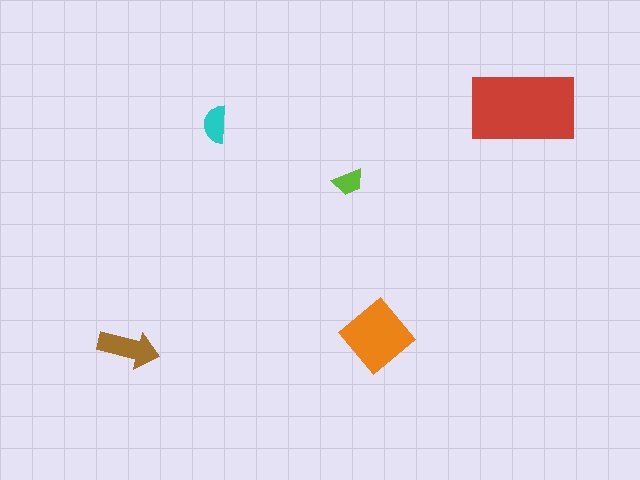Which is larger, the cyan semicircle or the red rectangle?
The red rectangle.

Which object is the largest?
The red rectangle.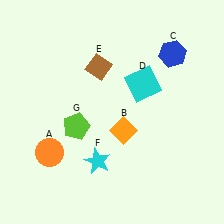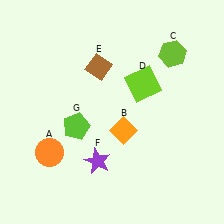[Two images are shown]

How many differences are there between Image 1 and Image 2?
There are 3 differences between the two images.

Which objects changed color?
C changed from blue to lime. D changed from cyan to lime. F changed from cyan to purple.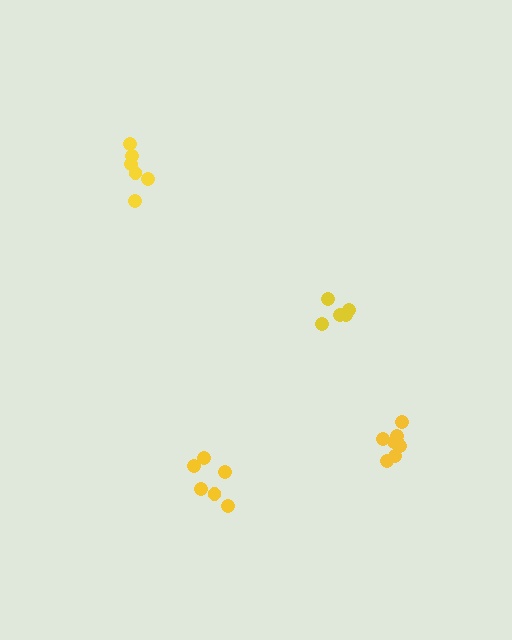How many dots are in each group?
Group 1: 5 dots, Group 2: 6 dots, Group 3: 8 dots, Group 4: 6 dots (25 total).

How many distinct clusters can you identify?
There are 4 distinct clusters.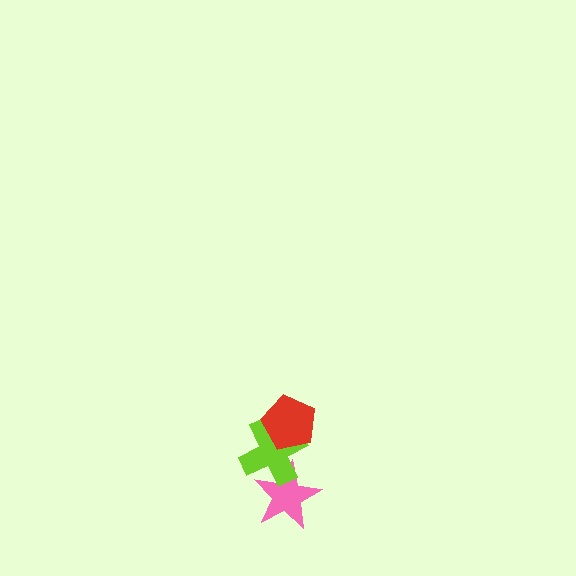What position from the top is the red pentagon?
The red pentagon is 1st from the top.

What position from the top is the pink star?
The pink star is 3rd from the top.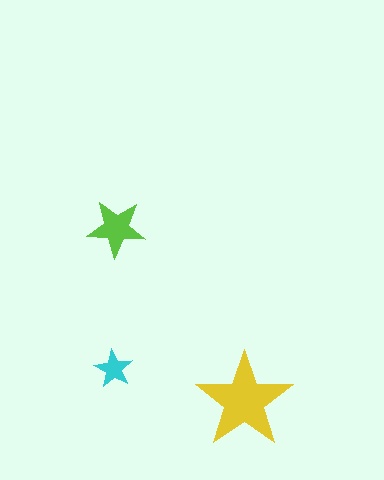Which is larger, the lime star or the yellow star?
The yellow one.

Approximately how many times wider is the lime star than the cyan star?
About 1.5 times wider.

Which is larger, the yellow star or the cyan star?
The yellow one.